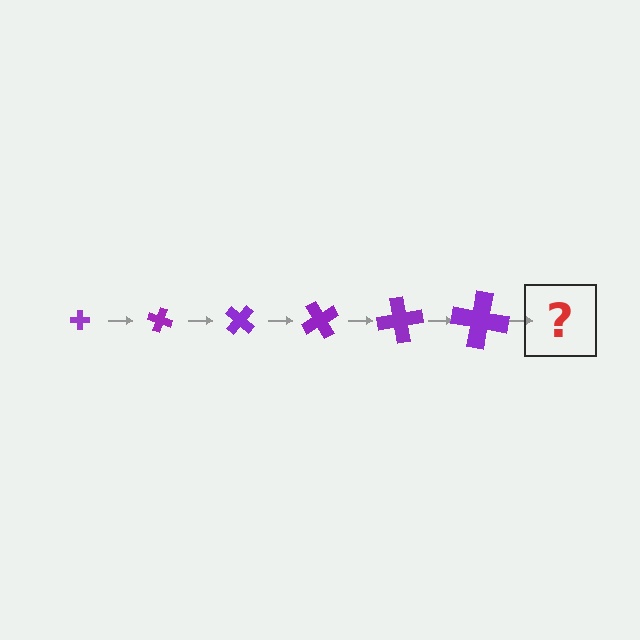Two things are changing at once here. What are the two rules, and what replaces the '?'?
The two rules are that the cross grows larger each step and it rotates 20 degrees each step. The '?' should be a cross, larger than the previous one and rotated 120 degrees from the start.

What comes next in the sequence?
The next element should be a cross, larger than the previous one and rotated 120 degrees from the start.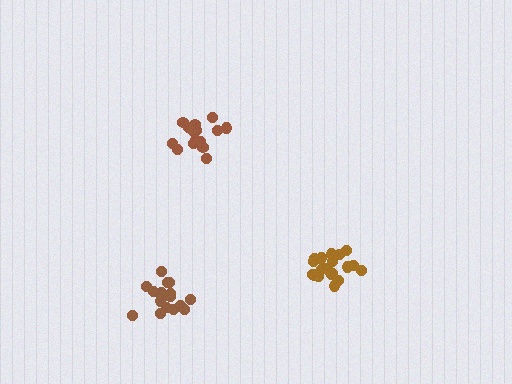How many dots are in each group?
Group 1: 15 dots, Group 2: 20 dots, Group 3: 17 dots (52 total).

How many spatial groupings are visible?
There are 3 spatial groupings.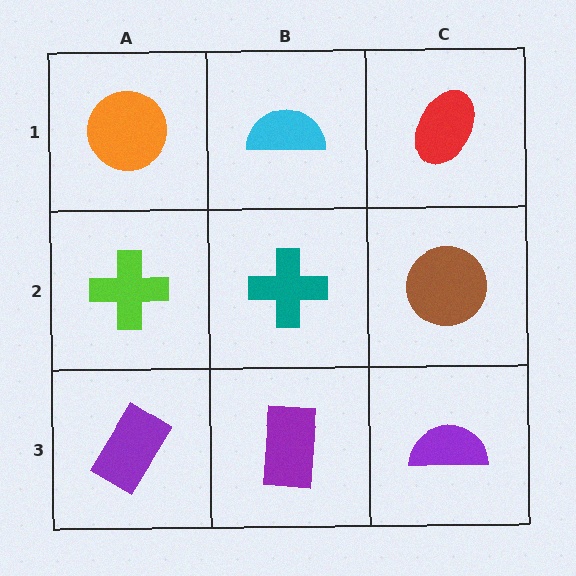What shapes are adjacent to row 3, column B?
A teal cross (row 2, column B), a purple rectangle (row 3, column A), a purple semicircle (row 3, column C).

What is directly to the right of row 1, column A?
A cyan semicircle.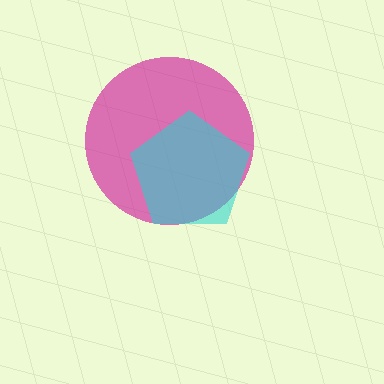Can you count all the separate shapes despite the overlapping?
Yes, there are 2 separate shapes.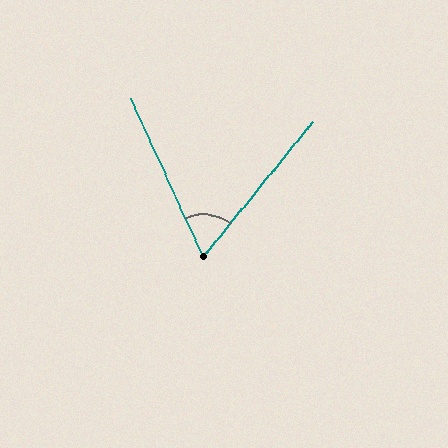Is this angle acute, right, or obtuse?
It is acute.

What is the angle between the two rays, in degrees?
Approximately 64 degrees.